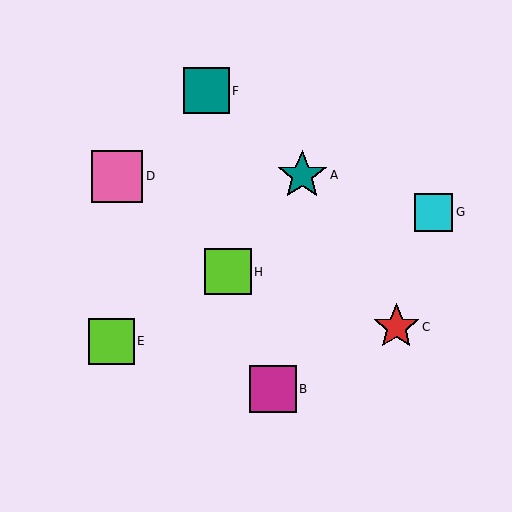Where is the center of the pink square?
The center of the pink square is at (117, 176).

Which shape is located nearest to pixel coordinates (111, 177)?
The pink square (labeled D) at (117, 176) is nearest to that location.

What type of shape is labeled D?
Shape D is a pink square.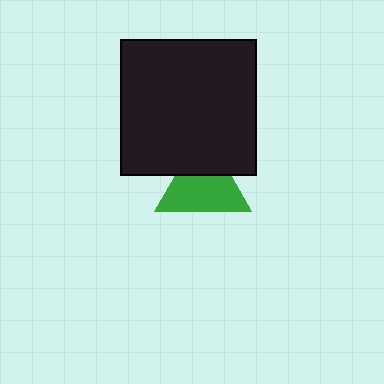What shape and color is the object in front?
The object in front is a black square.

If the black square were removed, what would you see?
You would see the complete green triangle.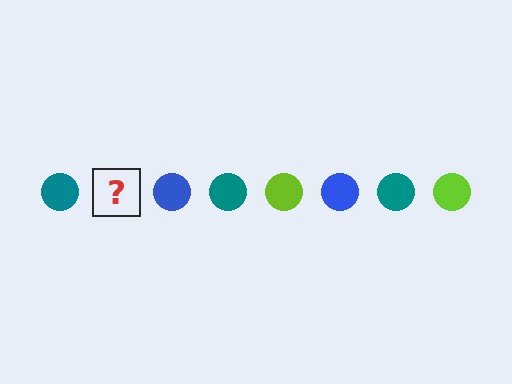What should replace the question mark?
The question mark should be replaced with a lime circle.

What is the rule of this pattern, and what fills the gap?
The rule is that the pattern cycles through teal, lime, blue circles. The gap should be filled with a lime circle.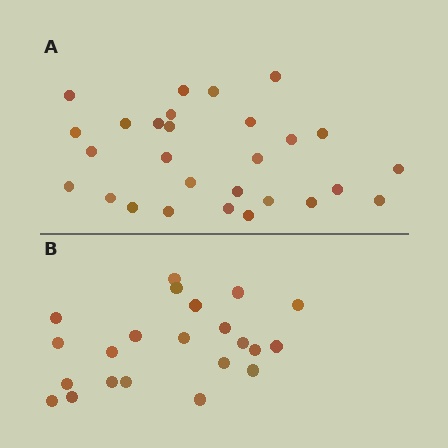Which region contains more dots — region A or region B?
Region A (the top region) has more dots.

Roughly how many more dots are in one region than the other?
Region A has about 6 more dots than region B.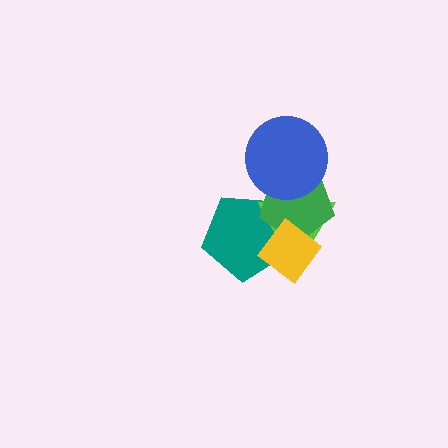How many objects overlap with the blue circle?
2 objects overlap with the blue circle.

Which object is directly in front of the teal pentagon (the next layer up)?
The lime triangle is directly in front of the teal pentagon.